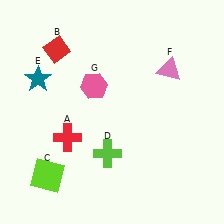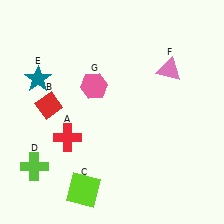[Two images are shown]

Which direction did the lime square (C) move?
The lime square (C) moved right.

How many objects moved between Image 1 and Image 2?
3 objects moved between the two images.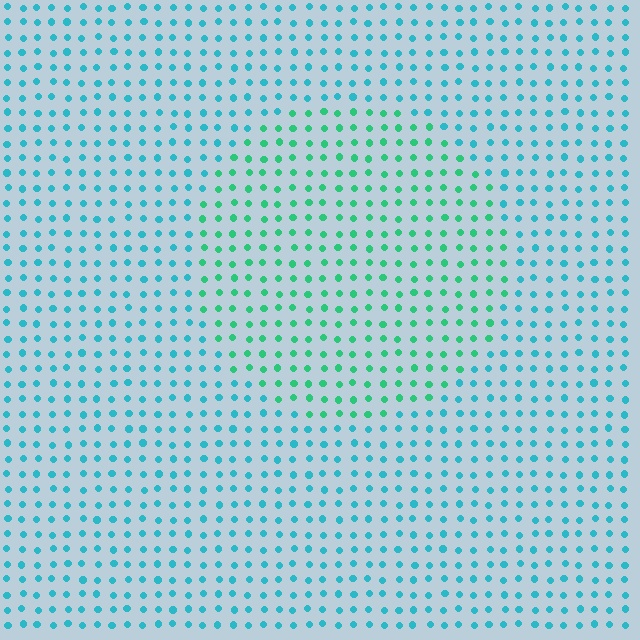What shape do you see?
I see a circle.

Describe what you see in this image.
The image is filled with small cyan elements in a uniform arrangement. A circle-shaped region is visible where the elements are tinted to a slightly different hue, forming a subtle color boundary.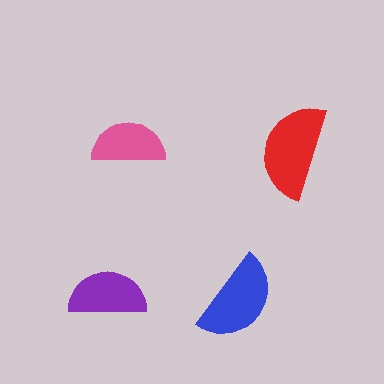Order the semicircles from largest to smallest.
the red one, the blue one, the purple one, the pink one.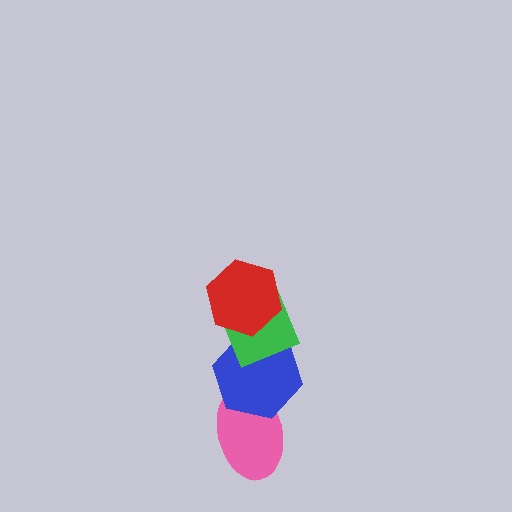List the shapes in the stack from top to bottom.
From top to bottom: the red hexagon, the green diamond, the blue hexagon, the pink ellipse.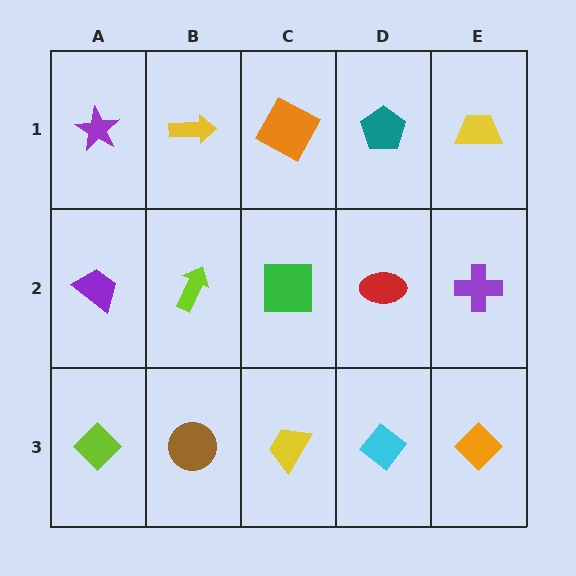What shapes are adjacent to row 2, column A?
A purple star (row 1, column A), a lime diamond (row 3, column A), a lime arrow (row 2, column B).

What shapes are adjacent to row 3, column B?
A lime arrow (row 2, column B), a lime diamond (row 3, column A), a yellow trapezoid (row 3, column C).